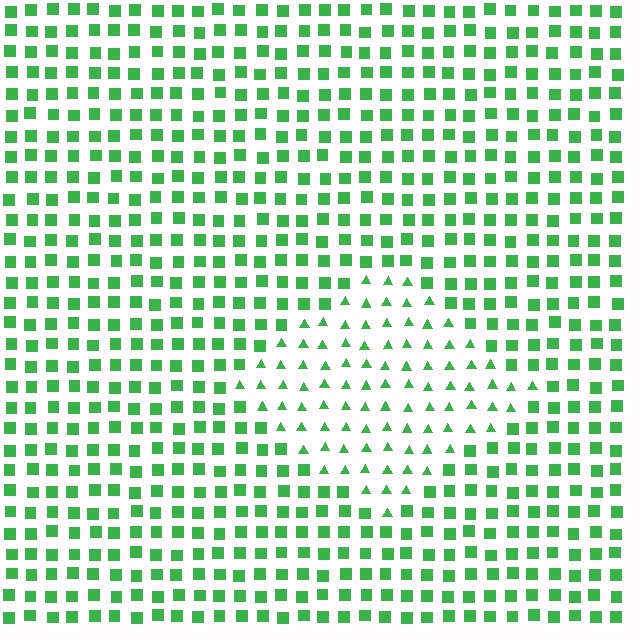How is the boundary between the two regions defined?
The boundary is defined by a change in element shape: triangles inside vs. squares outside. All elements share the same color and spacing.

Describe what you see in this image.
The image is filled with small green elements arranged in a uniform grid. A diamond-shaped region contains triangles, while the surrounding area contains squares. The boundary is defined purely by the change in element shape.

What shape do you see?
I see a diamond.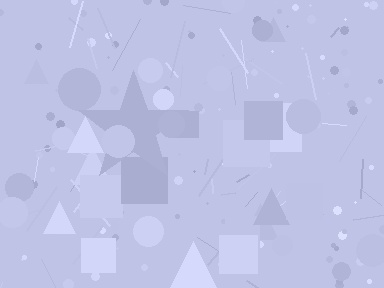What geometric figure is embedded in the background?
A star is embedded in the background.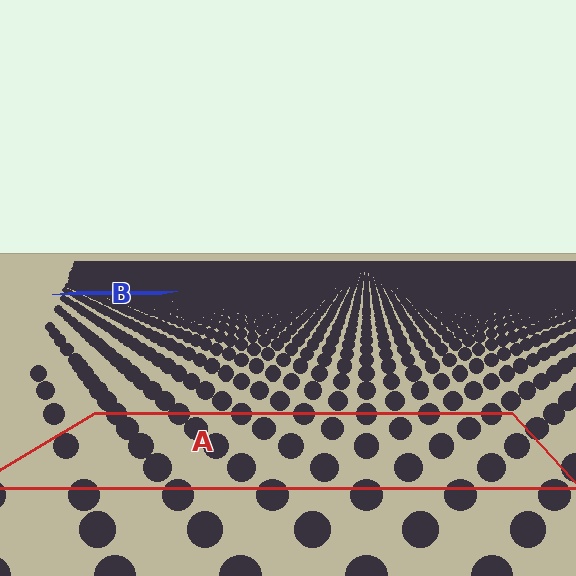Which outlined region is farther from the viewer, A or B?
Region B is farther from the viewer — the texture elements inside it appear smaller and more densely packed.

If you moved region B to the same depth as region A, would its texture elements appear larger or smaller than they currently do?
They would appear larger. At a closer depth, the same texture elements are projected at a bigger on-screen size.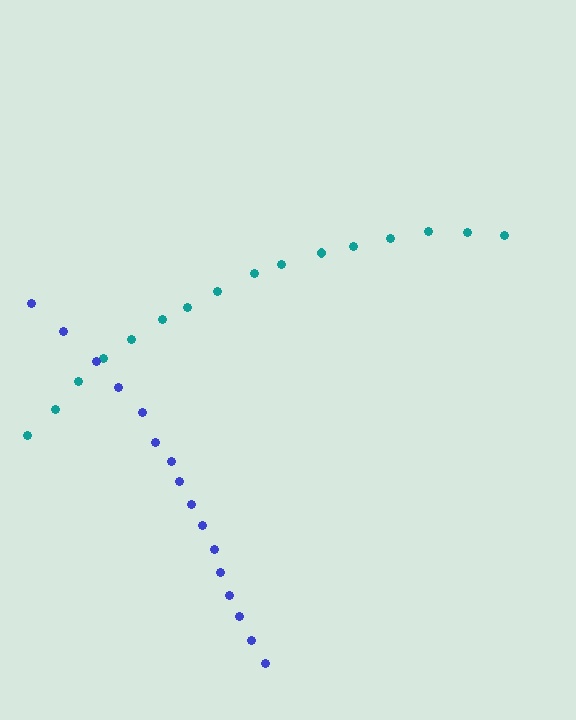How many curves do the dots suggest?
There are 2 distinct paths.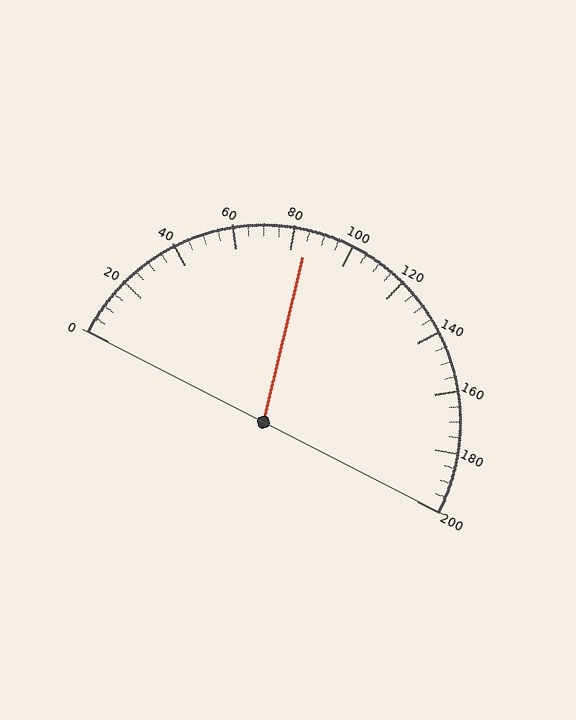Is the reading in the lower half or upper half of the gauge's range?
The reading is in the lower half of the range (0 to 200).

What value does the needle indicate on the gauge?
The needle indicates approximately 85.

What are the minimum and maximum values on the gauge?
The gauge ranges from 0 to 200.